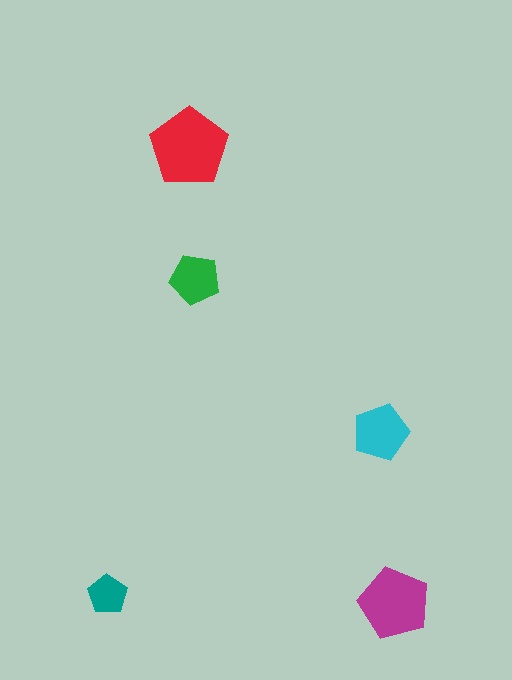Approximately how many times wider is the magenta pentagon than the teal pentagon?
About 2 times wider.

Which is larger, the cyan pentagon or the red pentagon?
The red one.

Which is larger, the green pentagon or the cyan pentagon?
The cyan one.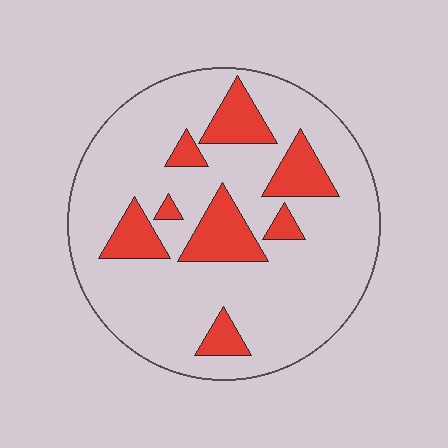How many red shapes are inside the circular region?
8.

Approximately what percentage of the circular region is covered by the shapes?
Approximately 20%.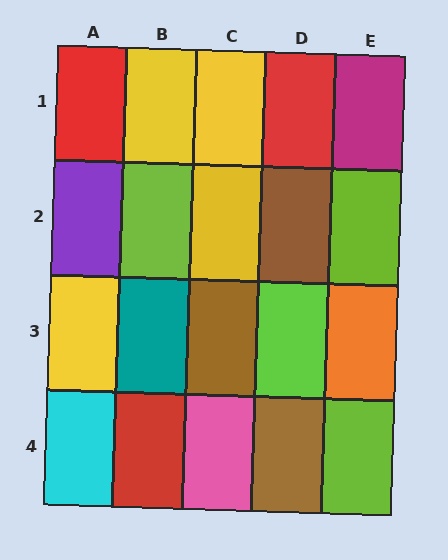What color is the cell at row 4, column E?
Lime.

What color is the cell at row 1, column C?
Yellow.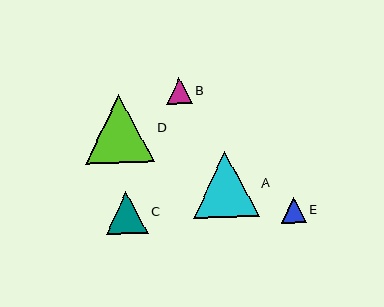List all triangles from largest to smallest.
From largest to smallest: D, A, C, B, E.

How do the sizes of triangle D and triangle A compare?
Triangle D and triangle A are approximately the same size.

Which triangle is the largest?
Triangle D is the largest with a size of approximately 69 pixels.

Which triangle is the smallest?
Triangle E is the smallest with a size of approximately 25 pixels.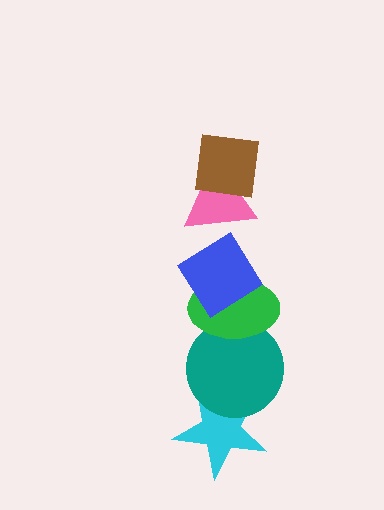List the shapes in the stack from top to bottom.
From top to bottom: the brown square, the pink triangle, the blue diamond, the green ellipse, the teal circle, the cyan star.